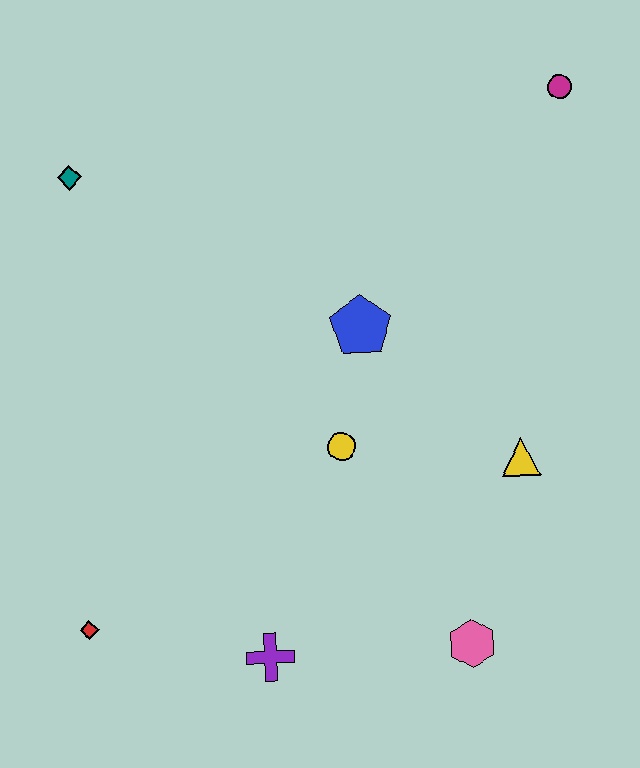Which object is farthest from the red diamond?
The magenta circle is farthest from the red diamond.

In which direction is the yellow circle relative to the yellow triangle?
The yellow circle is to the left of the yellow triangle.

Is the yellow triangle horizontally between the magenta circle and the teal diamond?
Yes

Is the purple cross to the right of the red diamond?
Yes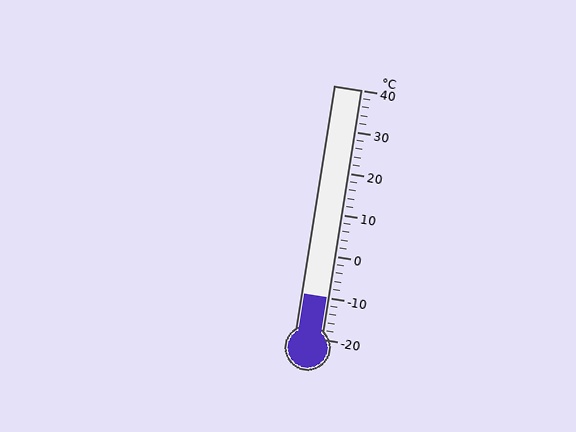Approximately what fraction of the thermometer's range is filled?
The thermometer is filled to approximately 15% of its range.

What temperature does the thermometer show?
The thermometer shows approximately -10°C.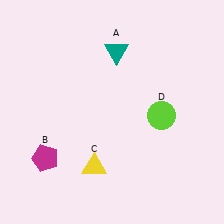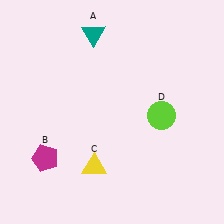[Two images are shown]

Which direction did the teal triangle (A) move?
The teal triangle (A) moved left.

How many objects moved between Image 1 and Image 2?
1 object moved between the two images.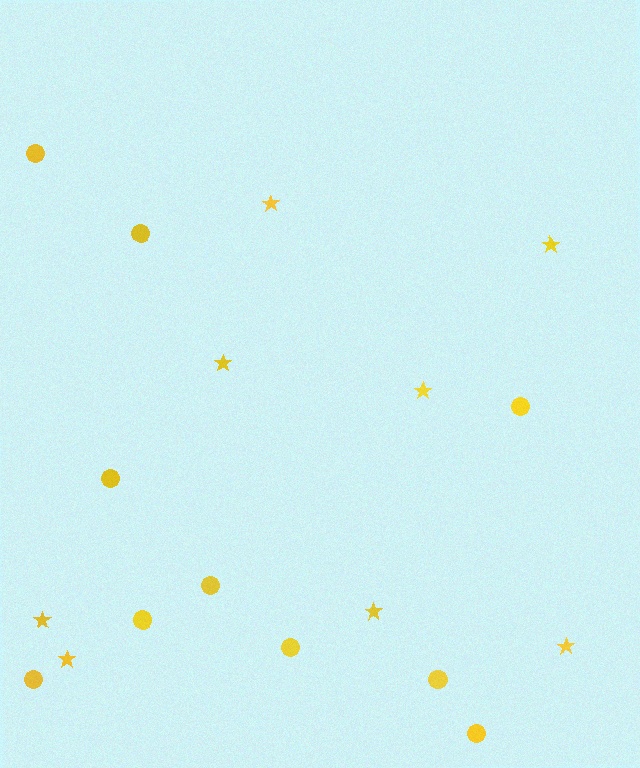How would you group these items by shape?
There are 2 groups: one group of stars (8) and one group of circles (10).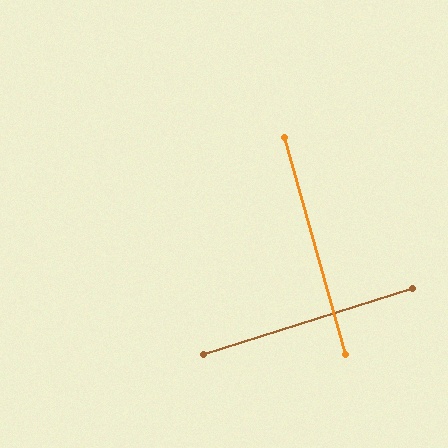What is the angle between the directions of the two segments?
Approximately 88 degrees.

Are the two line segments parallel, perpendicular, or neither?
Perpendicular — they meet at approximately 88°.